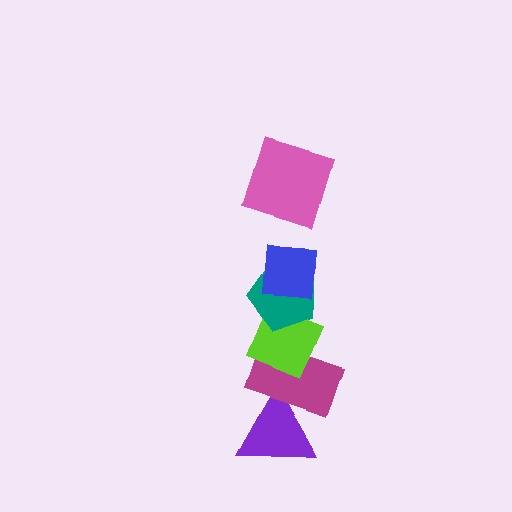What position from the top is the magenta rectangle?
The magenta rectangle is 5th from the top.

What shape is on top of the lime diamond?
The teal pentagon is on top of the lime diamond.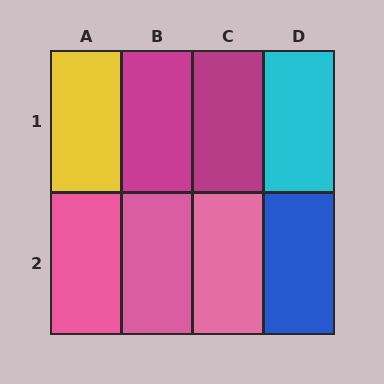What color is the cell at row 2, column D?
Blue.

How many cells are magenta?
2 cells are magenta.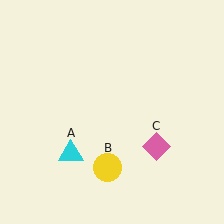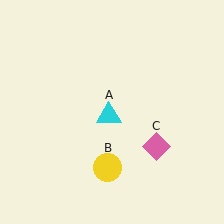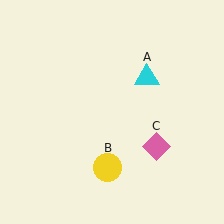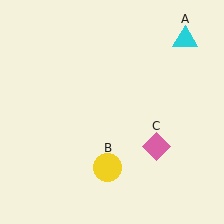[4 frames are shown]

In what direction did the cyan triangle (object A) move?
The cyan triangle (object A) moved up and to the right.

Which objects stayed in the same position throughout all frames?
Yellow circle (object B) and pink diamond (object C) remained stationary.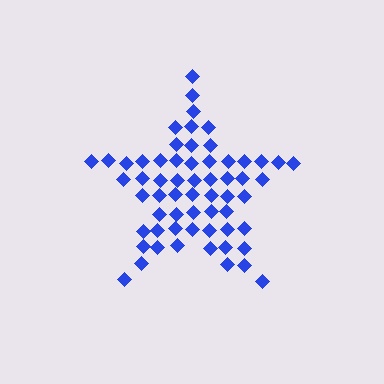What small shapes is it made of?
It is made of small diamonds.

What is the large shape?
The large shape is a star.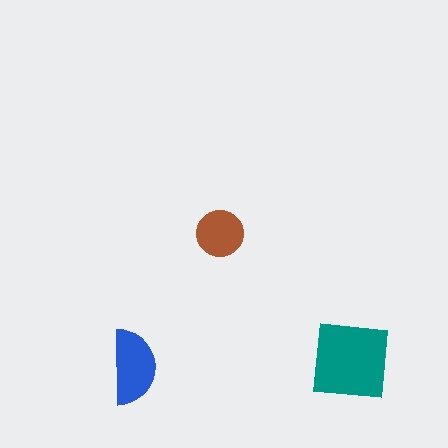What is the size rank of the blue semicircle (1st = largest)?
2nd.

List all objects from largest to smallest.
The teal square, the blue semicircle, the brown circle.